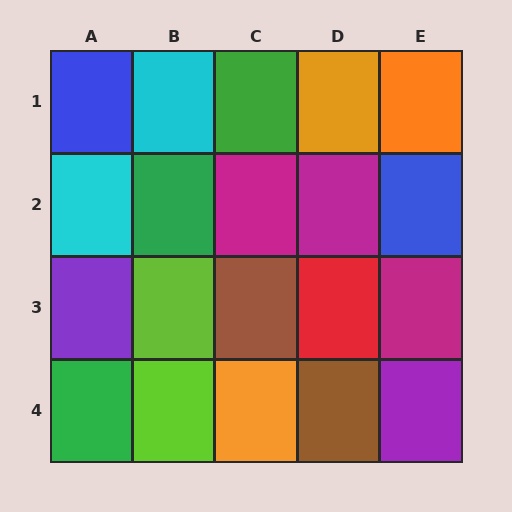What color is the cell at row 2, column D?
Magenta.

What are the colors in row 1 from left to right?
Blue, cyan, green, orange, orange.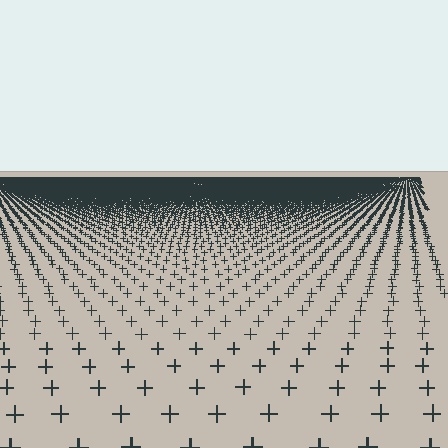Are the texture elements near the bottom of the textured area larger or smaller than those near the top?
Larger. Near the bottom, elements are closer to the viewer and appear at a bigger on-screen size.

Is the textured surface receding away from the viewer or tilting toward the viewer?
The surface is receding away from the viewer. Texture elements get smaller and denser toward the top.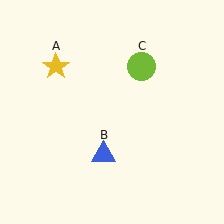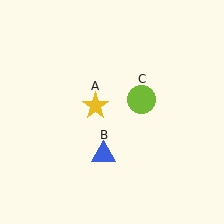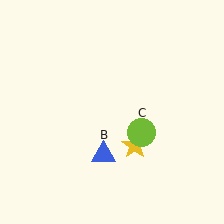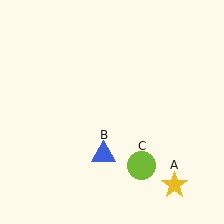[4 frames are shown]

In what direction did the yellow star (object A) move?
The yellow star (object A) moved down and to the right.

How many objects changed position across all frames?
2 objects changed position: yellow star (object A), lime circle (object C).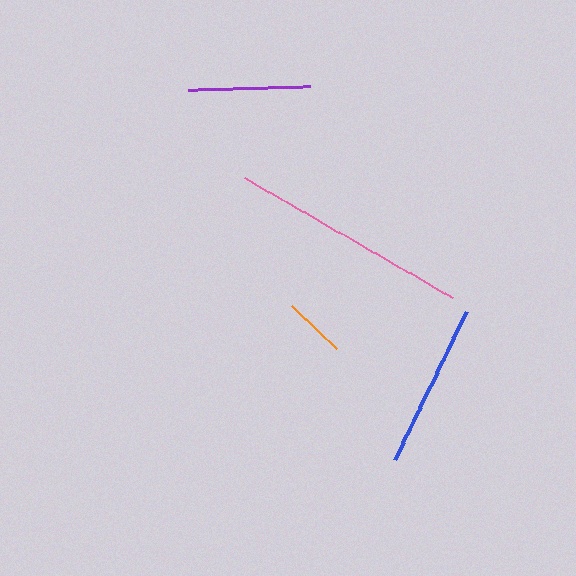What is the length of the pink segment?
The pink segment is approximately 241 pixels long.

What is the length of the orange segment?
The orange segment is approximately 62 pixels long.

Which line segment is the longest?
The pink line is the longest at approximately 241 pixels.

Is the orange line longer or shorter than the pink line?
The pink line is longer than the orange line.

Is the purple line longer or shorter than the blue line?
The blue line is longer than the purple line.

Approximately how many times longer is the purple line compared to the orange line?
The purple line is approximately 2.0 times the length of the orange line.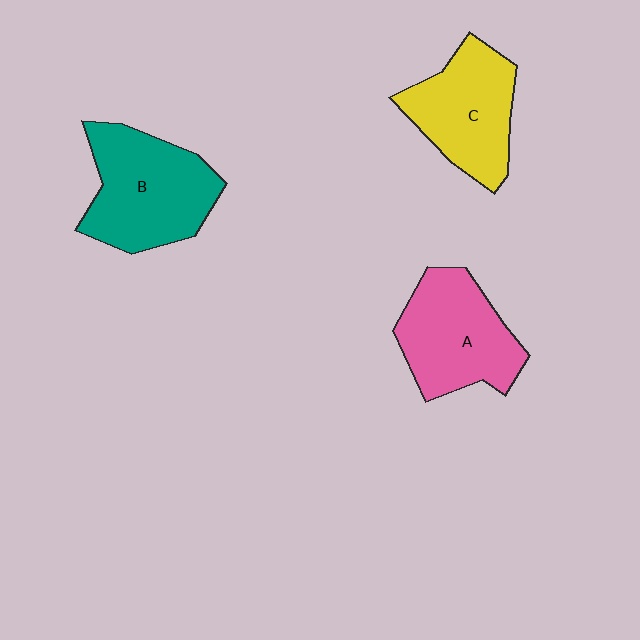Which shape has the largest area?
Shape B (teal).